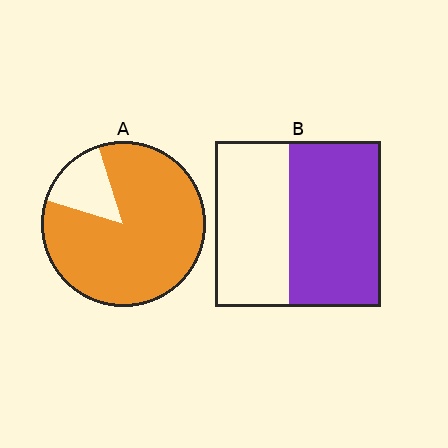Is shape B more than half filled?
Yes.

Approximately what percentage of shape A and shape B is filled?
A is approximately 85% and B is approximately 55%.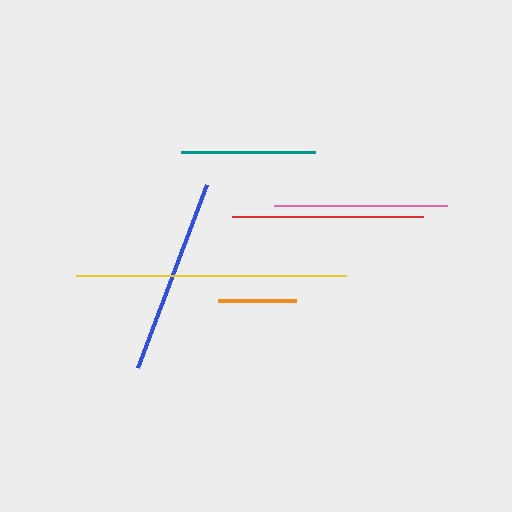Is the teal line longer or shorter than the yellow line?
The yellow line is longer than the teal line.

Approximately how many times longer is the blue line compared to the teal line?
The blue line is approximately 1.5 times the length of the teal line.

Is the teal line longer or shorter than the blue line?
The blue line is longer than the teal line.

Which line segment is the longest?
The yellow line is the longest at approximately 270 pixels.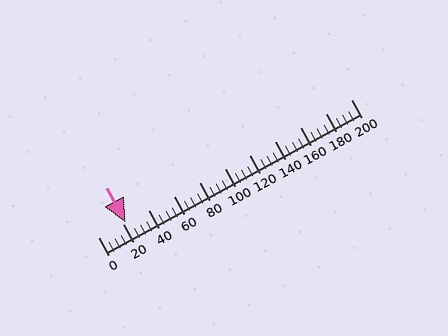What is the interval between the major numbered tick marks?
The major tick marks are spaced 20 units apart.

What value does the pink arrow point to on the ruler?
The pink arrow points to approximately 22.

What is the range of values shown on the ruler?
The ruler shows values from 0 to 200.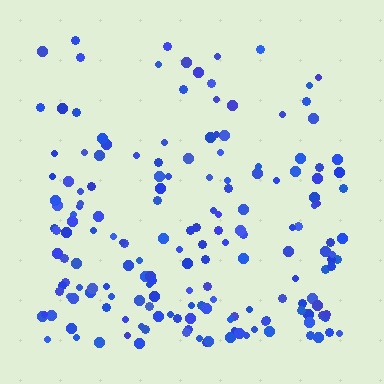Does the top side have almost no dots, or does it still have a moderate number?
Still a moderate number, just noticeably fewer than the bottom.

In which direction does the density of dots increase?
From top to bottom, with the bottom side densest.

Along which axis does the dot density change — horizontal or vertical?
Vertical.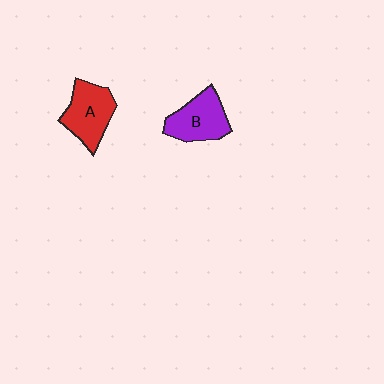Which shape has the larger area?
Shape A (red).